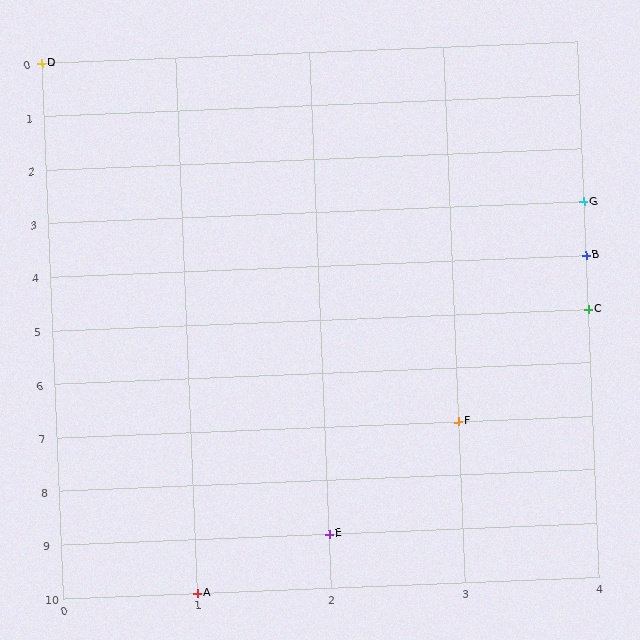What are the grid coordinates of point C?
Point C is at grid coordinates (4, 5).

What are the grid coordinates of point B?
Point B is at grid coordinates (4, 4).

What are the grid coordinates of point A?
Point A is at grid coordinates (1, 10).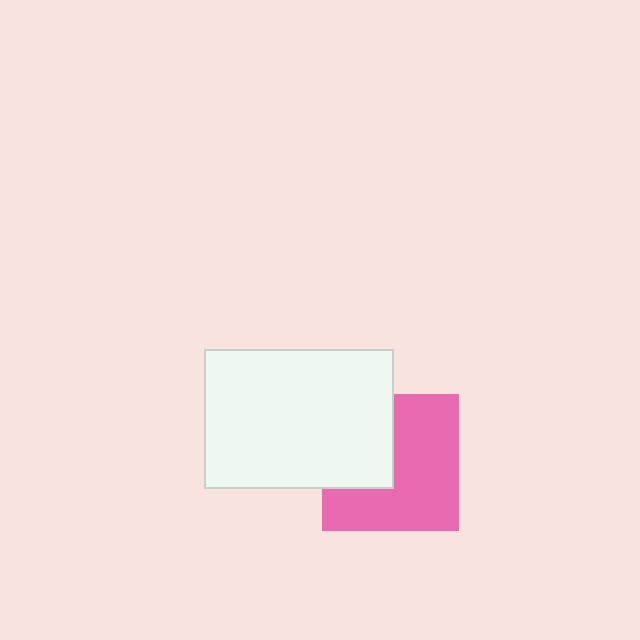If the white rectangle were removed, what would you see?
You would see the complete pink square.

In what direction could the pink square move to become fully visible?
The pink square could move right. That would shift it out from behind the white rectangle entirely.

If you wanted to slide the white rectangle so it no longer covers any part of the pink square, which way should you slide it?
Slide it left — that is the most direct way to separate the two shapes.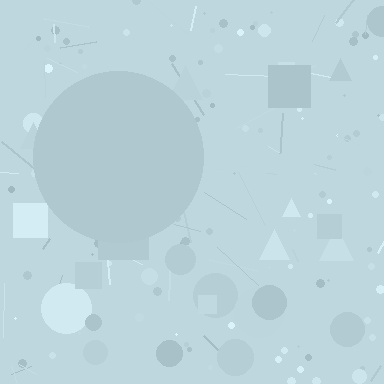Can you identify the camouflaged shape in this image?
The camouflaged shape is a circle.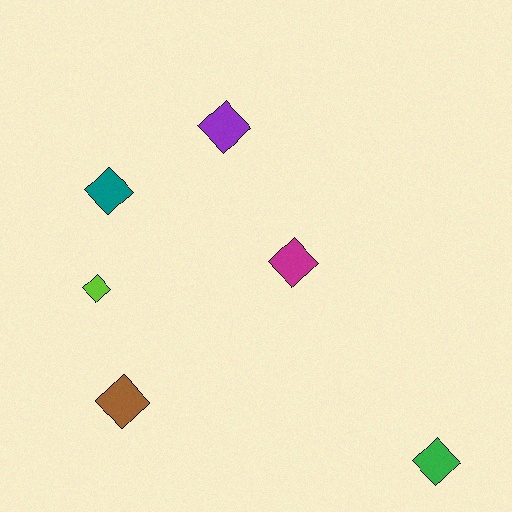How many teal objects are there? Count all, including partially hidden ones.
There is 1 teal object.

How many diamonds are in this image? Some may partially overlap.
There are 6 diamonds.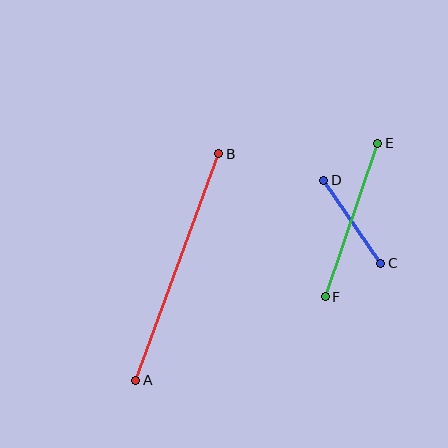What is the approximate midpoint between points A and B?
The midpoint is at approximately (177, 267) pixels.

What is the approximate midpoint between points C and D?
The midpoint is at approximately (352, 222) pixels.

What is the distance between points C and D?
The distance is approximately 100 pixels.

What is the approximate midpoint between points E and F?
The midpoint is at approximately (352, 220) pixels.